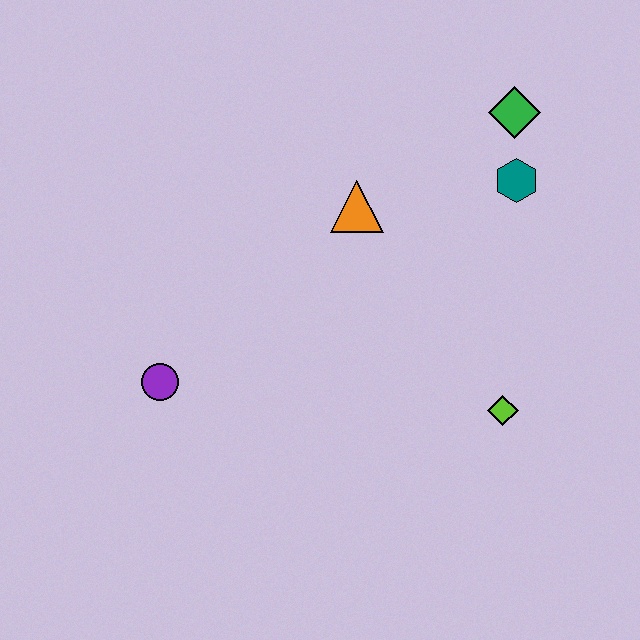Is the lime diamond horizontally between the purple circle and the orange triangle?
No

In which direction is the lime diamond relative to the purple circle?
The lime diamond is to the right of the purple circle.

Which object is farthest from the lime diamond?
The purple circle is farthest from the lime diamond.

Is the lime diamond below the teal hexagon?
Yes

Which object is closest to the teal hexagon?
The green diamond is closest to the teal hexagon.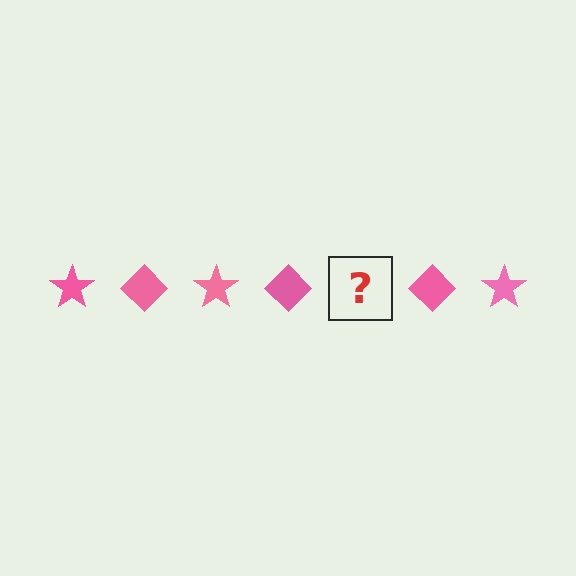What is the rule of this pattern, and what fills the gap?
The rule is that the pattern cycles through star, diamond shapes in pink. The gap should be filled with a pink star.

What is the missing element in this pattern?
The missing element is a pink star.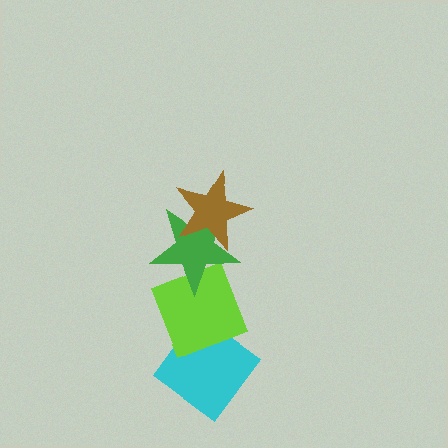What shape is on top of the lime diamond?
The green star is on top of the lime diamond.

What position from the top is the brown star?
The brown star is 1st from the top.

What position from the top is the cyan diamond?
The cyan diamond is 4th from the top.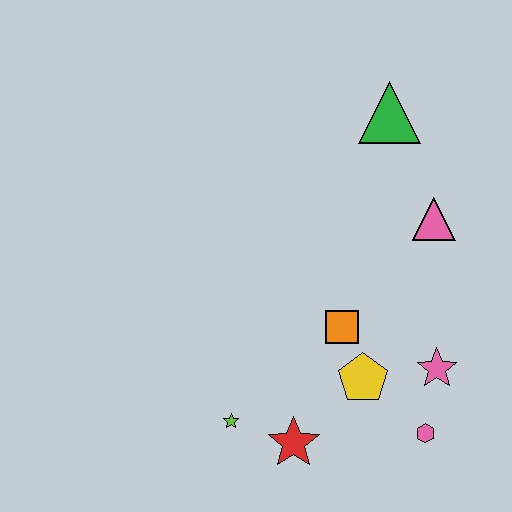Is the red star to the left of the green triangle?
Yes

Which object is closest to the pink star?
The pink hexagon is closest to the pink star.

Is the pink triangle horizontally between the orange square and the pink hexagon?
No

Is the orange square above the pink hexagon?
Yes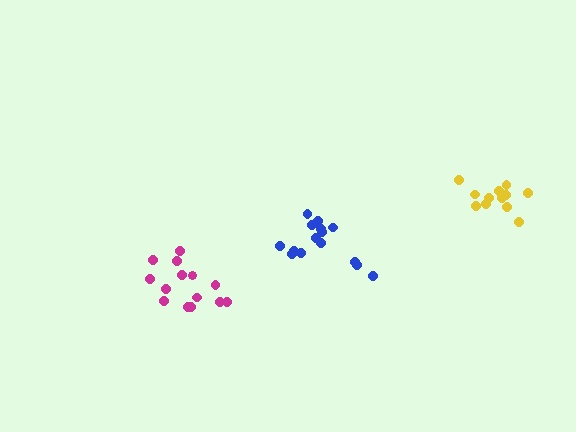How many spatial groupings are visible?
There are 3 spatial groupings.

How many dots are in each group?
Group 1: 16 dots, Group 2: 12 dots, Group 3: 14 dots (42 total).